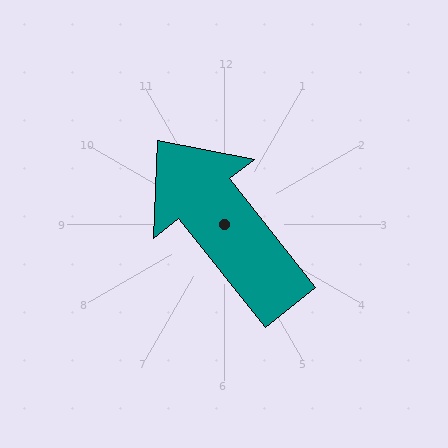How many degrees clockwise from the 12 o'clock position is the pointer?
Approximately 321 degrees.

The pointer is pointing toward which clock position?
Roughly 11 o'clock.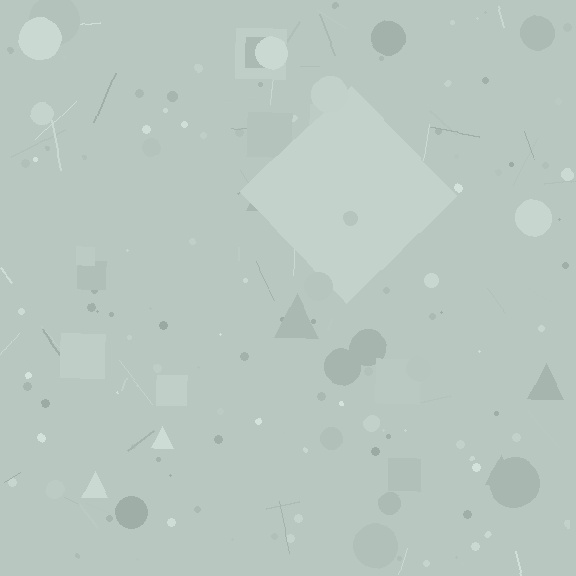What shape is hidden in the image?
A diamond is hidden in the image.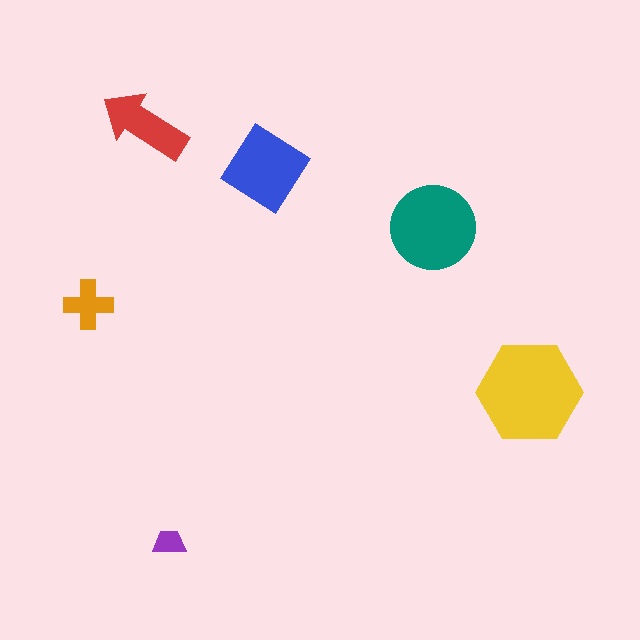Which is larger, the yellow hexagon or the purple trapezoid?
The yellow hexagon.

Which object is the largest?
The yellow hexagon.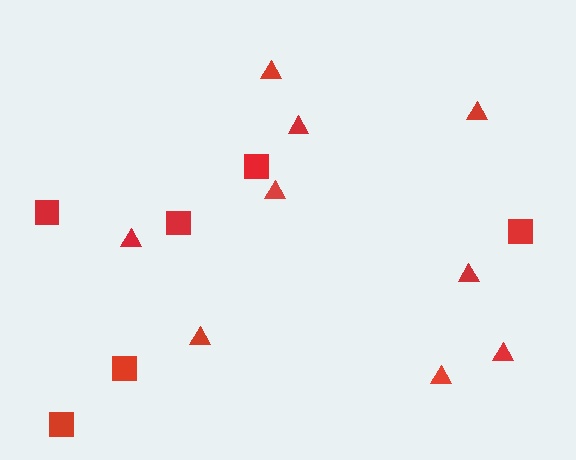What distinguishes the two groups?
There are 2 groups: one group of squares (6) and one group of triangles (9).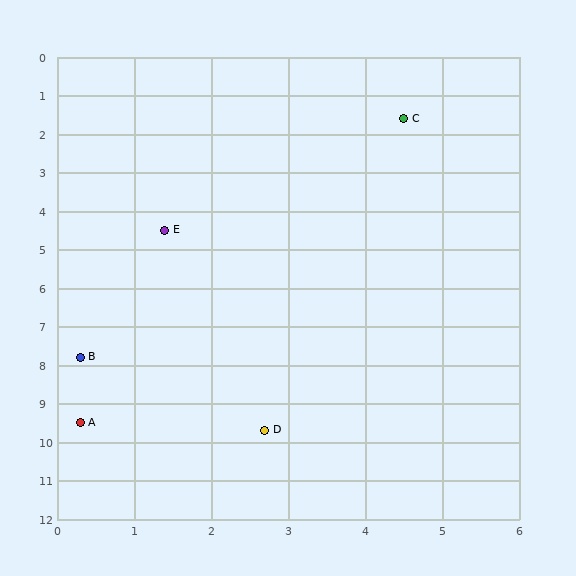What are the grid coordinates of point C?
Point C is at approximately (4.5, 1.6).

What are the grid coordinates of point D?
Point D is at approximately (2.7, 9.7).